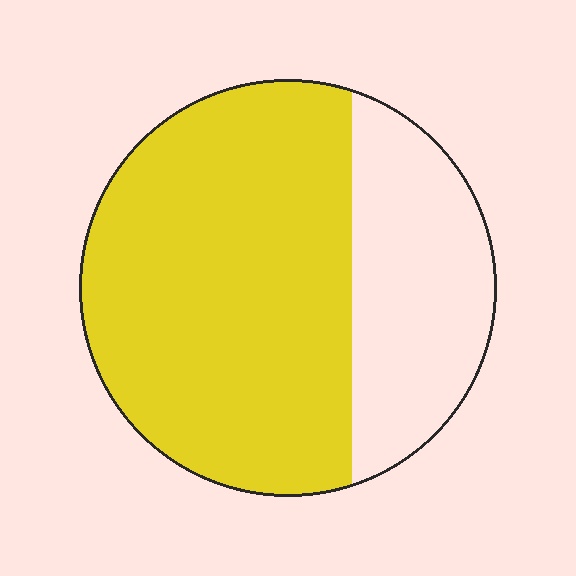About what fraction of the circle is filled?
About two thirds (2/3).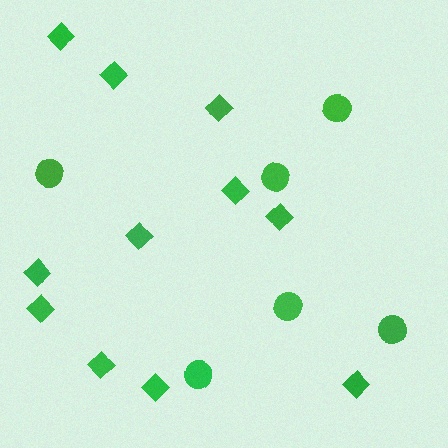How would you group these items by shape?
There are 2 groups: one group of circles (6) and one group of diamonds (11).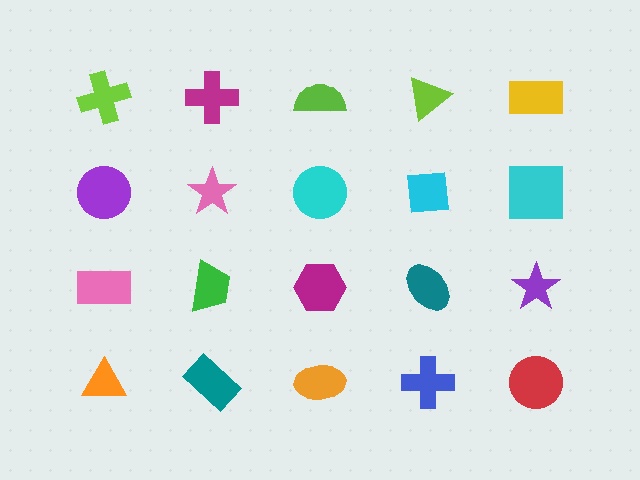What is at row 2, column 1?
A purple circle.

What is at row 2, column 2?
A pink star.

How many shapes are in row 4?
5 shapes.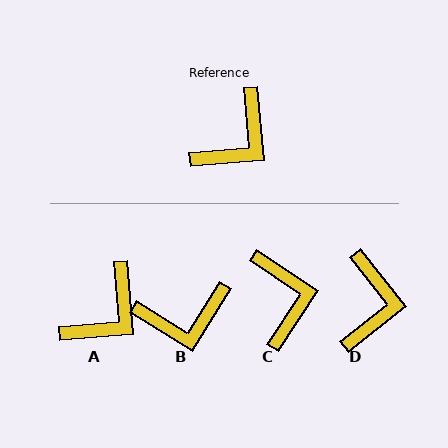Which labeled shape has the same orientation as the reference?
A.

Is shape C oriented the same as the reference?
No, it is off by about 52 degrees.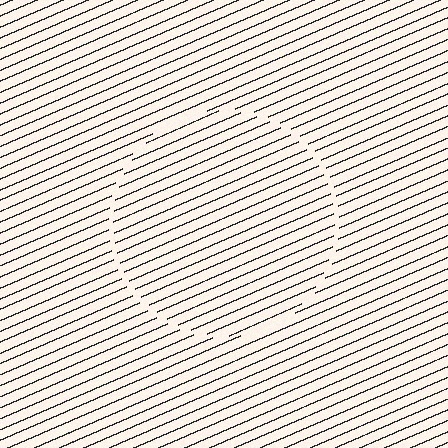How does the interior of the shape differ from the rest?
The interior of the shape contains the same grating, shifted by half a period — the contour is defined by the phase discontinuity where line-ends from the inner and outer gratings abut.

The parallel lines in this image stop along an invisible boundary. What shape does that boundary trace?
An illusory circle. The interior of the shape contains the same grating, shifted by half a period — the contour is defined by the phase discontinuity where line-ends from the inner and outer gratings abut.